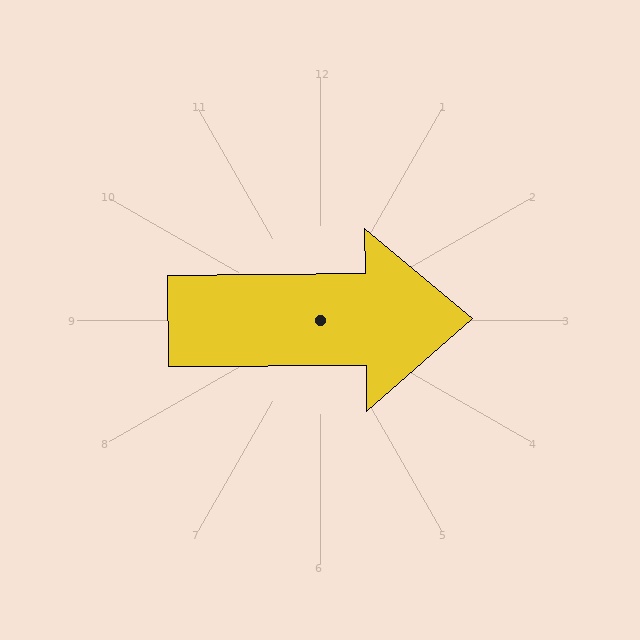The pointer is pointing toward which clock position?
Roughly 3 o'clock.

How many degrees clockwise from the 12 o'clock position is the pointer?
Approximately 90 degrees.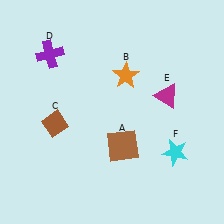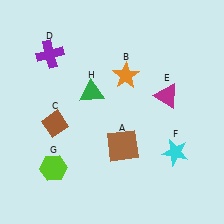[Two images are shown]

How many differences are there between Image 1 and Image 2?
There are 2 differences between the two images.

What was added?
A lime hexagon (G), a green triangle (H) were added in Image 2.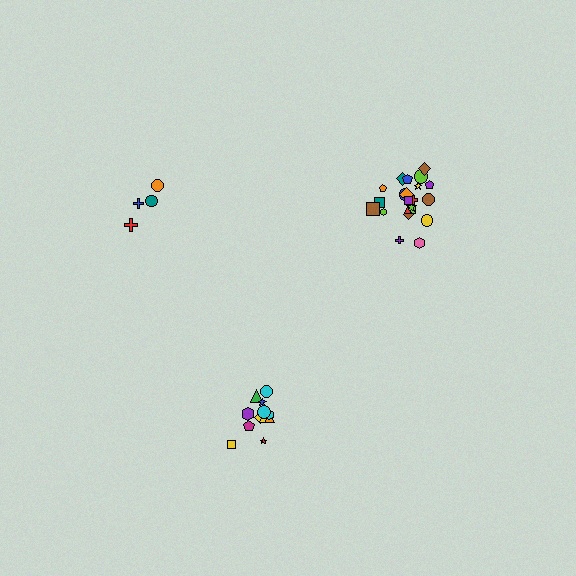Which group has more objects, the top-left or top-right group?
The top-right group.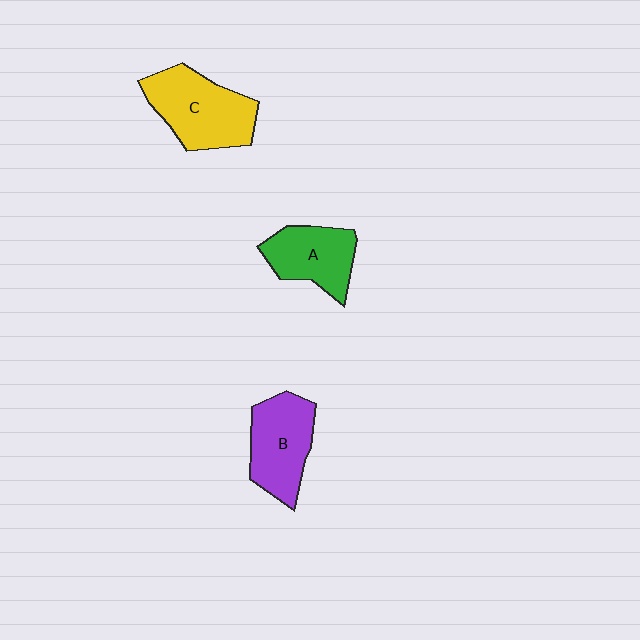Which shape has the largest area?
Shape C (yellow).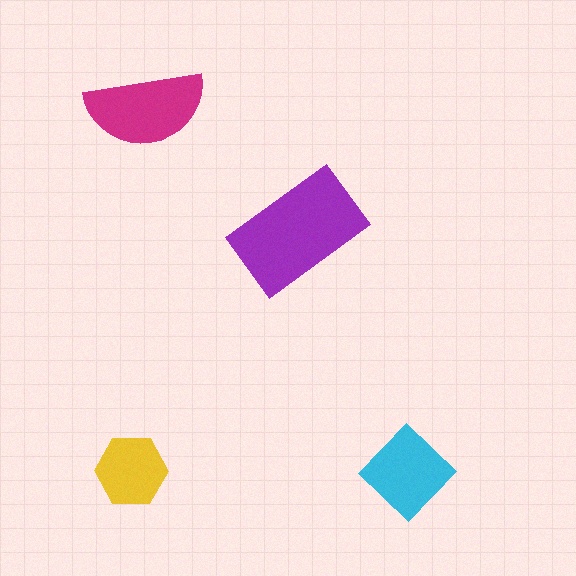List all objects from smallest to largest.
The yellow hexagon, the cyan diamond, the magenta semicircle, the purple rectangle.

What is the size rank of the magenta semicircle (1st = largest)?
2nd.